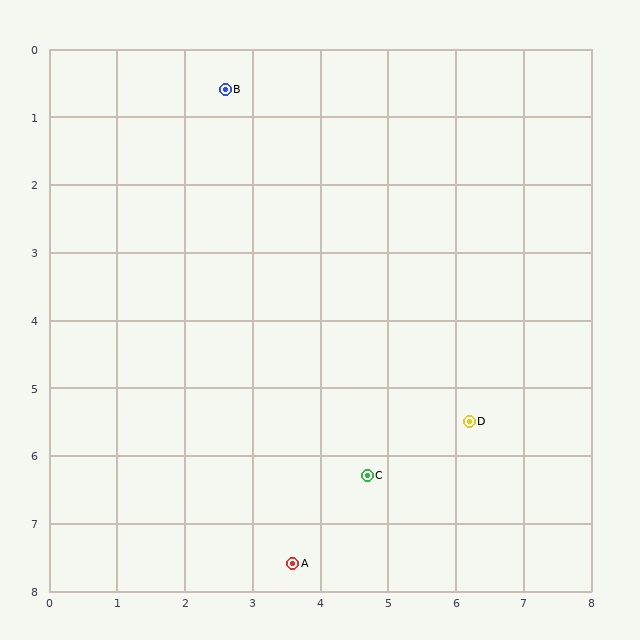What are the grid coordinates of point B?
Point B is at approximately (2.6, 0.6).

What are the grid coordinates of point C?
Point C is at approximately (4.7, 6.3).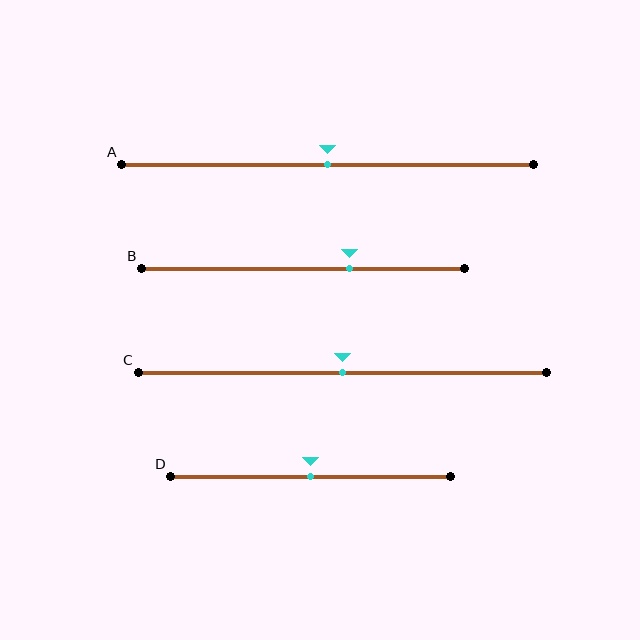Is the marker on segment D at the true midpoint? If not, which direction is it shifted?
Yes, the marker on segment D is at the true midpoint.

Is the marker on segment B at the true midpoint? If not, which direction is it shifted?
No, the marker on segment B is shifted to the right by about 14% of the segment length.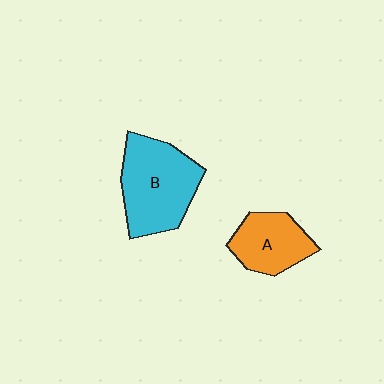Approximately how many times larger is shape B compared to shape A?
Approximately 1.6 times.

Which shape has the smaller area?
Shape A (orange).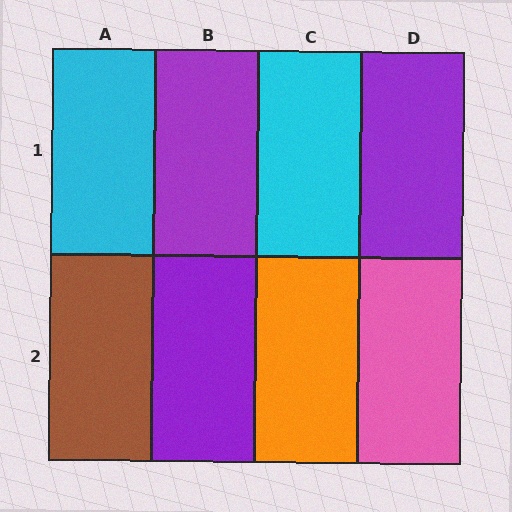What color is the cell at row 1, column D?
Purple.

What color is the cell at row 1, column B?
Purple.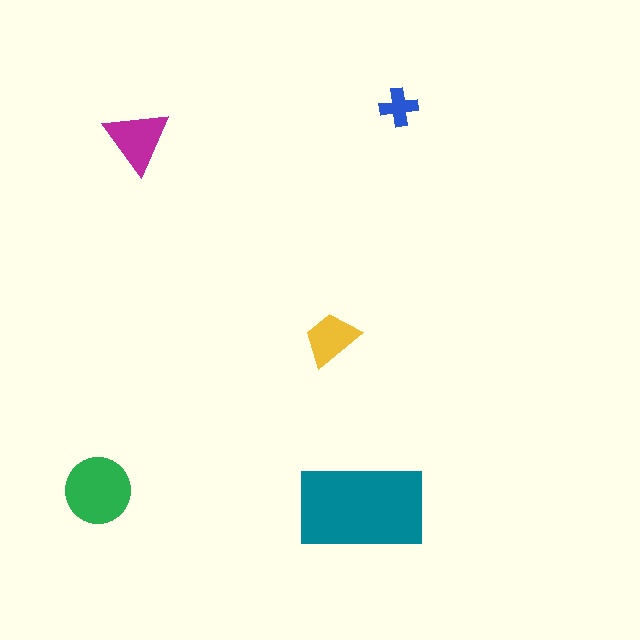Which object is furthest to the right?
The blue cross is rightmost.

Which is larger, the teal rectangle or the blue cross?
The teal rectangle.